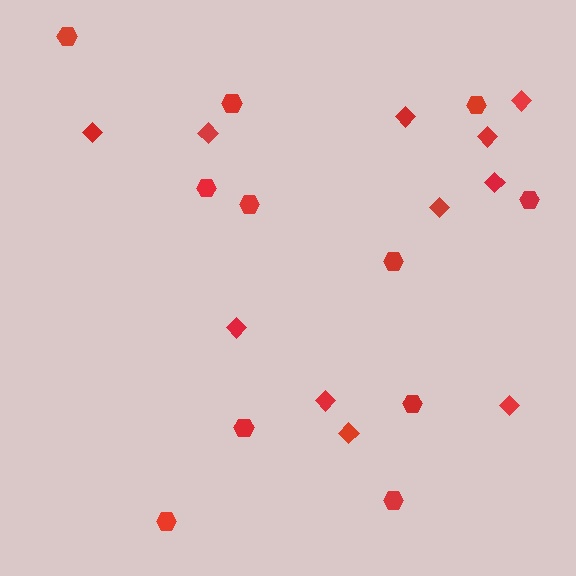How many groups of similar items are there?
There are 2 groups: one group of hexagons (11) and one group of diamonds (11).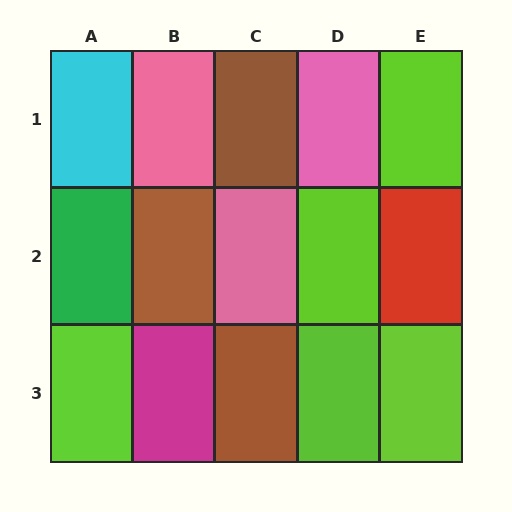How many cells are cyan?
1 cell is cyan.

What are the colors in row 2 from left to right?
Green, brown, pink, lime, red.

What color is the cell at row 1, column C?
Brown.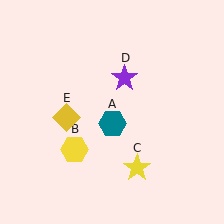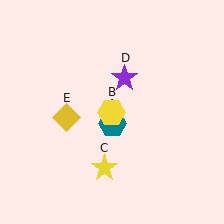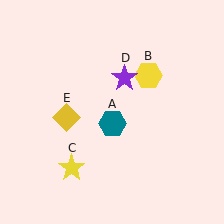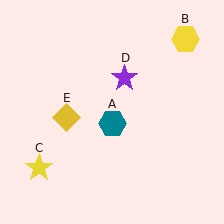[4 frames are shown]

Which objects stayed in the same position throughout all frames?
Teal hexagon (object A) and purple star (object D) and yellow diamond (object E) remained stationary.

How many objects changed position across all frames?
2 objects changed position: yellow hexagon (object B), yellow star (object C).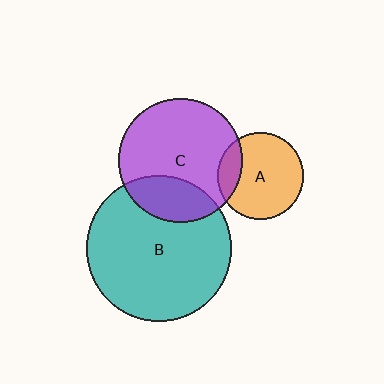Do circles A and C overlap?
Yes.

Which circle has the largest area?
Circle B (teal).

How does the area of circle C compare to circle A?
Approximately 2.0 times.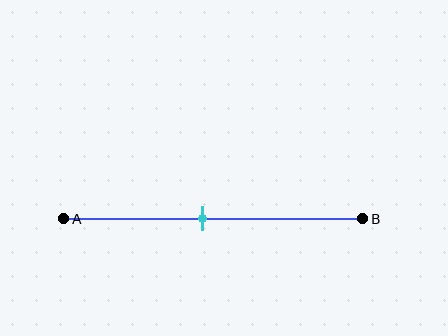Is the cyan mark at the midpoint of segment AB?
No, the mark is at about 45% from A, not at the 50% midpoint.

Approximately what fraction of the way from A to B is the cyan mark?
The cyan mark is approximately 45% of the way from A to B.